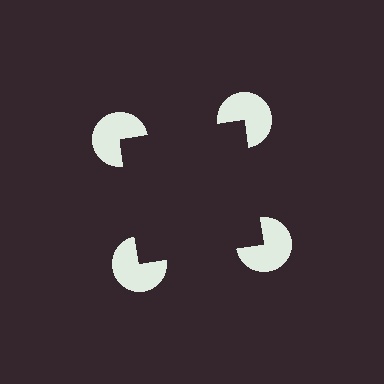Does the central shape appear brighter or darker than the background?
It typically appears slightly darker than the background, even though no actual brightness change is drawn.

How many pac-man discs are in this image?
There are 4 — one at each vertex of the illusory square.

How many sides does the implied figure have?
4 sides.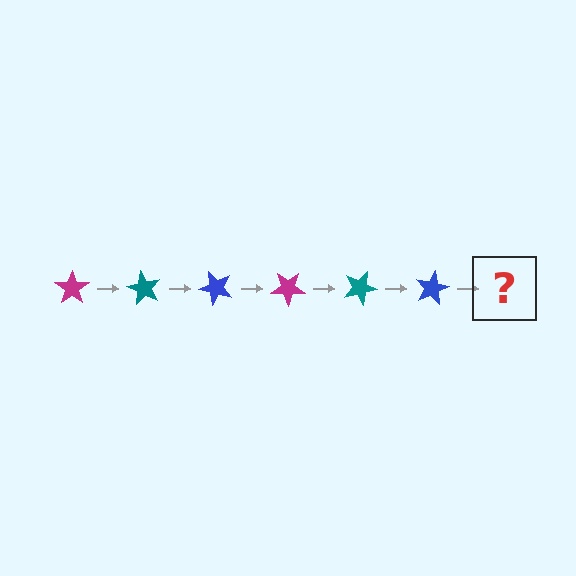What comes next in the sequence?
The next element should be a magenta star, rotated 360 degrees from the start.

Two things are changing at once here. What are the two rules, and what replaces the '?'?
The two rules are that it rotates 60 degrees each step and the color cycles through magenta, teal, and blue. The '?' should be a magenta star, rotated 360 degrees from the start.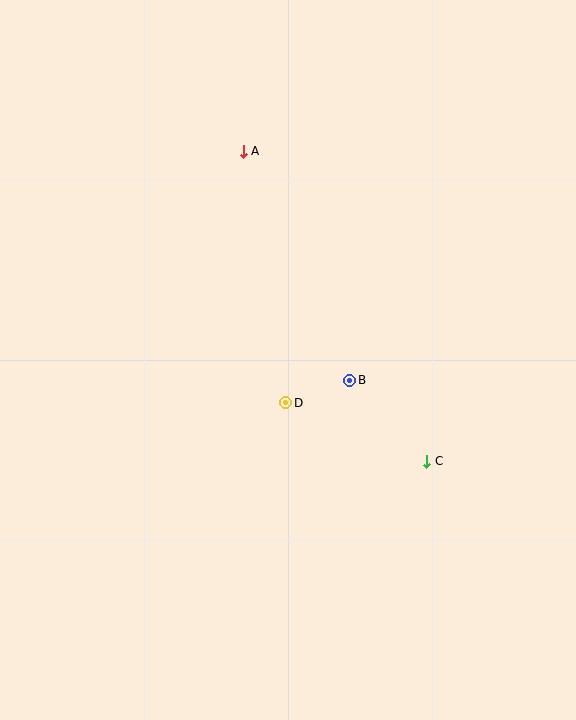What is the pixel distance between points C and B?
The distance between C and B is 112 pixels.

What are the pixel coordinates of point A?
Point A is at (243, 151).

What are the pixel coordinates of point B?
Point B is at (350, 380).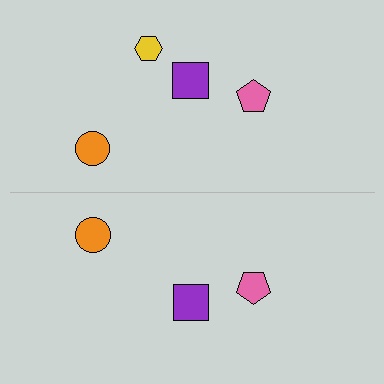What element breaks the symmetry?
A yellow hexagon is missing from the bottom side.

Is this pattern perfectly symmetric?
No, the pattern is not perfectly symmetric. A yellow hexagon is missing from the bottom side.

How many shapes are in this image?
There are 7 shapes in this image.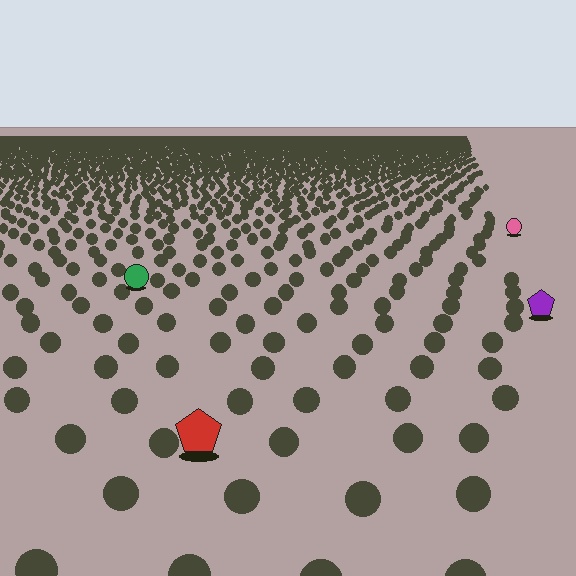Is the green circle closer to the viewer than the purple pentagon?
No. The purple pentagon is closer — you can tell from the texture gradient: the ground texture is coarser near it.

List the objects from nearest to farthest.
From nearest to farthest: the red pentagon, the purple pentagon, the green circle, the pink circle.